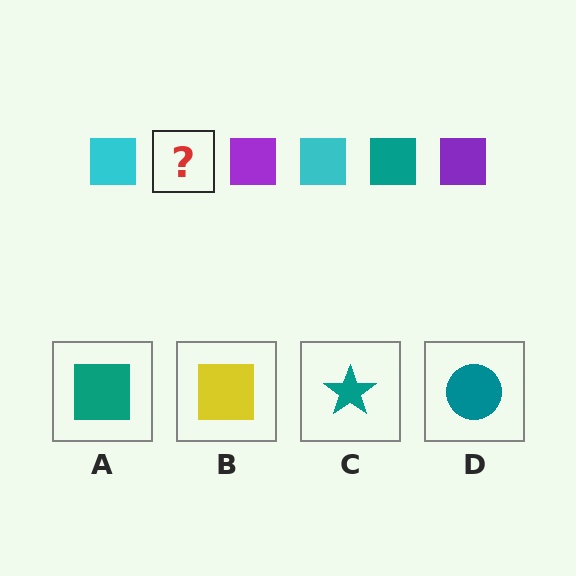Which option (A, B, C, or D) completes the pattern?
A.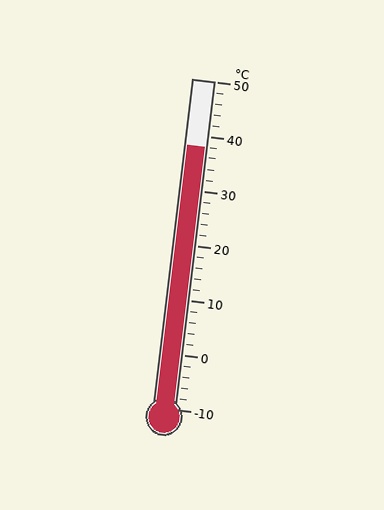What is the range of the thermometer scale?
The thermometer scale ranges from -10°C to 50°C.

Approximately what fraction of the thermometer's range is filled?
The thermometer is filled to approximately 80% of its range.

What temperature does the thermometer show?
The thermometer shows approximately 38°C.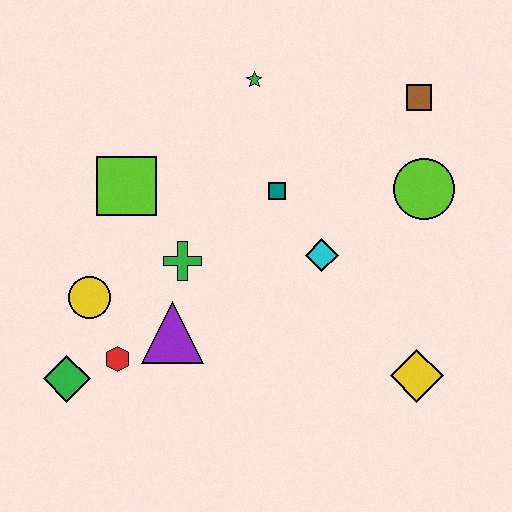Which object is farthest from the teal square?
The green diamond is farthest from the teal square.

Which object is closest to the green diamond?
The red hexagon is closest to the green diamond.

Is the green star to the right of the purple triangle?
Yes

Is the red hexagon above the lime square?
No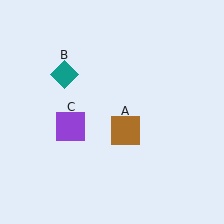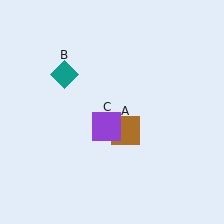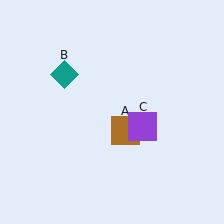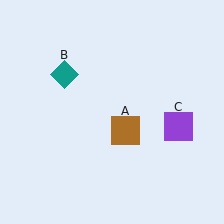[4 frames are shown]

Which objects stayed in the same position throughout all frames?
Brown square (object A) and teal diamond (object B) remained stationary.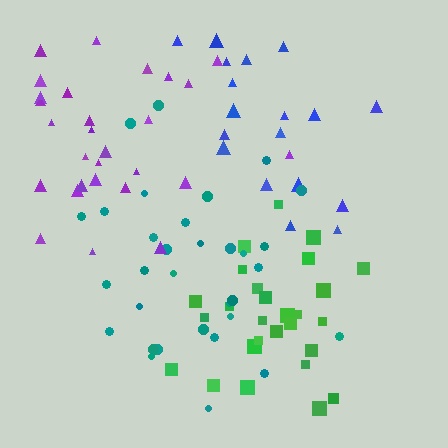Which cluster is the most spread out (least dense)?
Blue.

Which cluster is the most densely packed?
Green.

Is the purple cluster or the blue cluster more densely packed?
Purple.